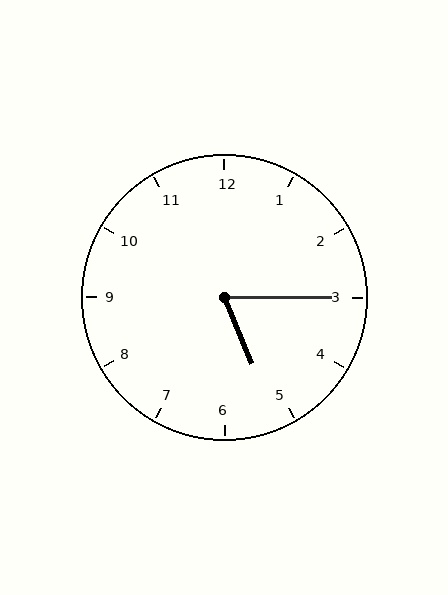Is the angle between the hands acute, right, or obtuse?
It is acute.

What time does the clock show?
5:15.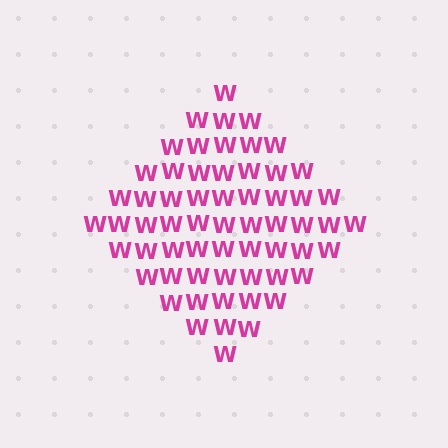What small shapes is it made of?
It is made of small letter W's.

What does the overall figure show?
The overall figure shows a diamond.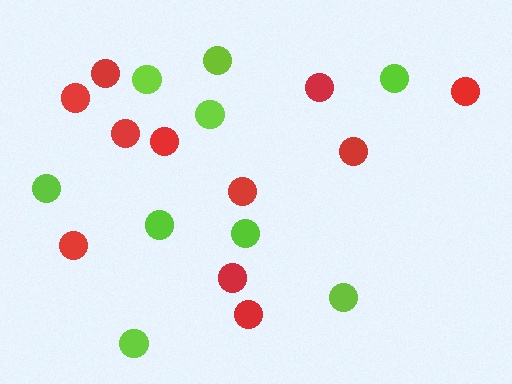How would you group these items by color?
There are 2 groups: one group of red circles (11) and one group of lime circles (9).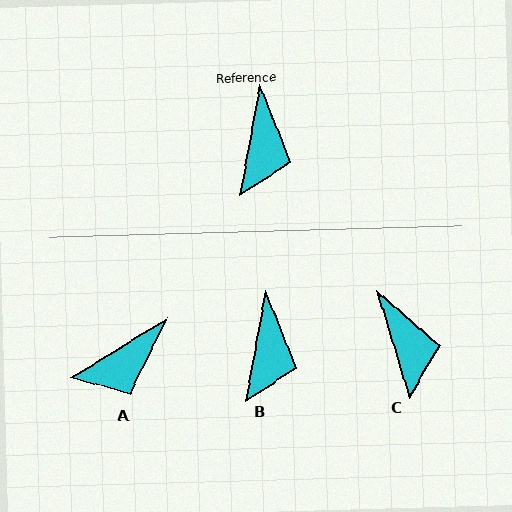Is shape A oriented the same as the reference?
No, it is off by about 48 degrees.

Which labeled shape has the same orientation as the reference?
B.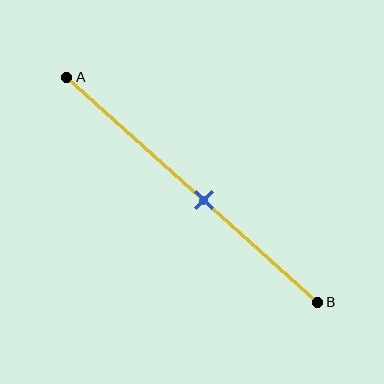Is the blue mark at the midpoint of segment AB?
No, the mark is at about 55% from A, not at the 50% midpoint.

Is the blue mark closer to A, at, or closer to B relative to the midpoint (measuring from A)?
The blue mark is closer to point B than the midpoint of segment AB.